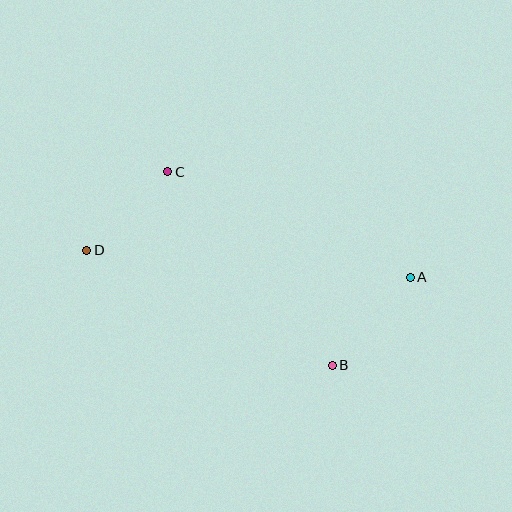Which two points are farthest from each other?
Points A and D are farthest from each other.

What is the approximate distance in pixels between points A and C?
The distance between A and C is approximately 265 pixels.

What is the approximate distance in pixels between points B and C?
The distance between B and C is approximately 254 pixels.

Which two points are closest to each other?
Points C and D are closest to each other.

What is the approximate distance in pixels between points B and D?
The distance between B and D is approximately 271 pixels.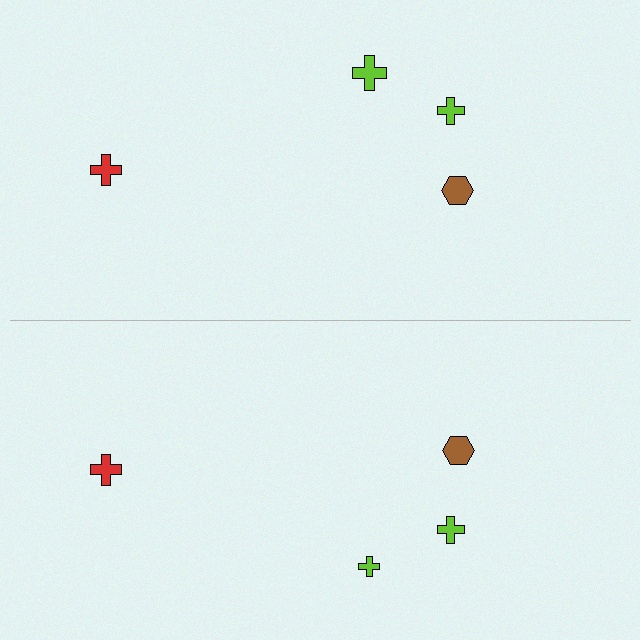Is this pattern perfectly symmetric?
No, the pattern is not perfectly symmetric. The lime cross on the bottom side has a different size than its mirror counterpart.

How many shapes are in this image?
There are 8 shapes in this image.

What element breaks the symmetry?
The lime cross on the bottom side has a different size than its mirror counterpart.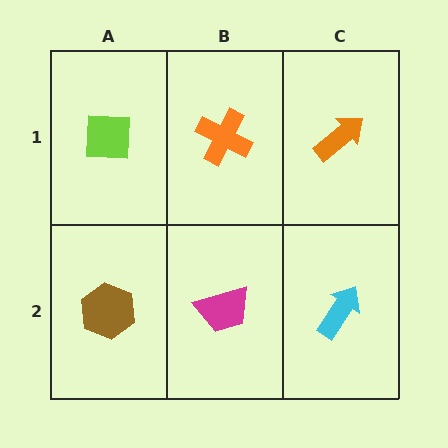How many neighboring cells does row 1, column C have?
2.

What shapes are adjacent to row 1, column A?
A brown hexagon (row 2, column A), an orange cross (row 1, column B).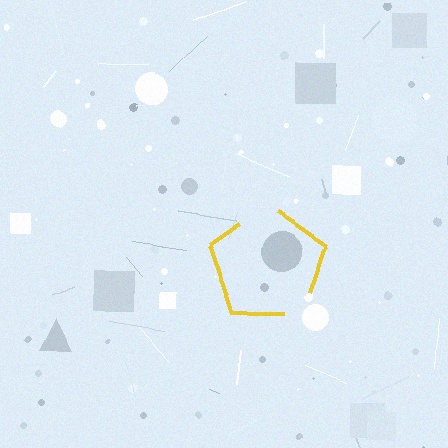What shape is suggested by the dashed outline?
The dashed outline suggests a pentagon.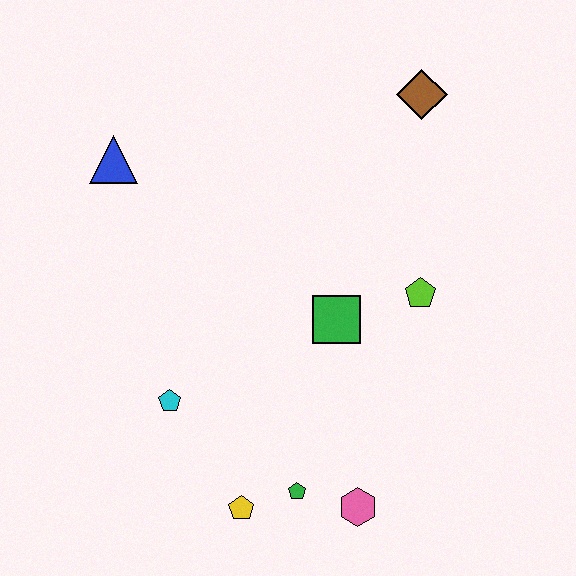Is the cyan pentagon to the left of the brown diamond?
Yes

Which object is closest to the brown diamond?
The lime pentagon is closest to the brown diamond.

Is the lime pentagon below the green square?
No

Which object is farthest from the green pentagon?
The brown diamond is farthest from the green pentagon.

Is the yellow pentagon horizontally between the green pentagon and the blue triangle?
Yes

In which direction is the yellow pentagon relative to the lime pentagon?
The yellow pentagon is below the lime pentagon.